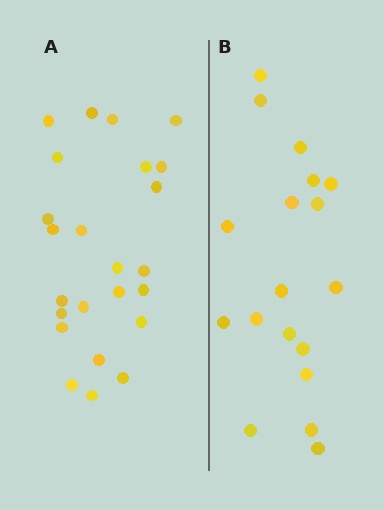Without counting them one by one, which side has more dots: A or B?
Region A (the left region) has more dots.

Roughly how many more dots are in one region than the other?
Region A has about 6 more dots than region B.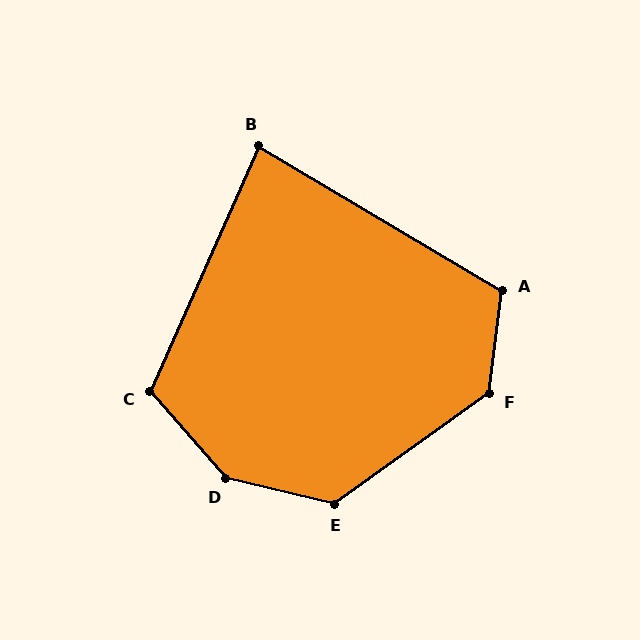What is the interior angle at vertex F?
Approximately 133 degrees (obtuse).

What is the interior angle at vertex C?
Approximately 115 degrees (obtuse).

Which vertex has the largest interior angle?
D, at approximately 144 degrees.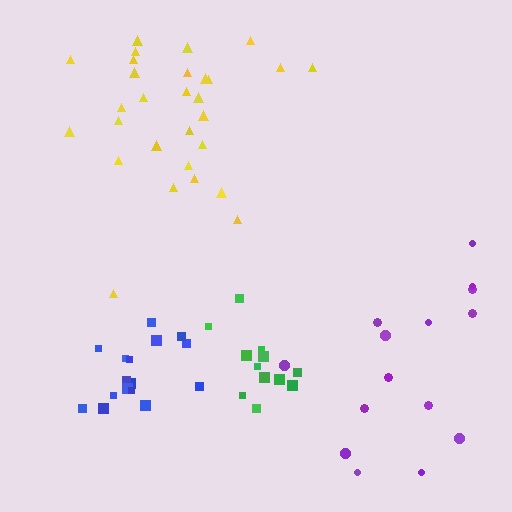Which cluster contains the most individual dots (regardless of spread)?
Yellow (29).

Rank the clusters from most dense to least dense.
green, blue, yellow, purple.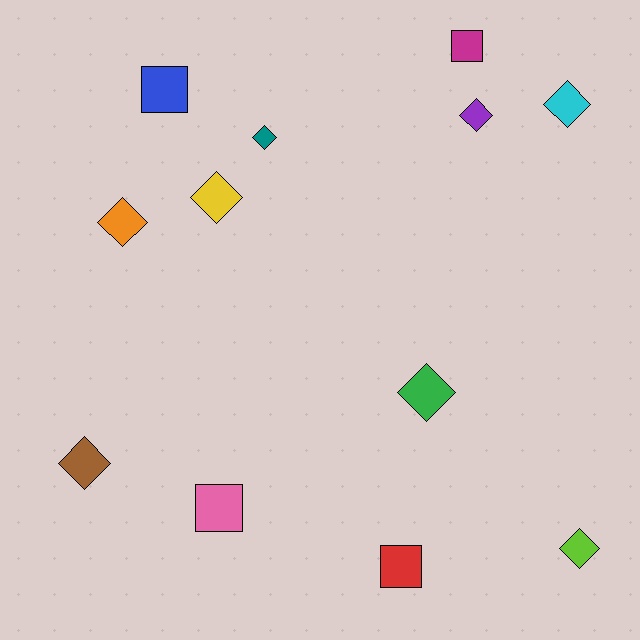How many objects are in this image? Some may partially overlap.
There are 12 objects.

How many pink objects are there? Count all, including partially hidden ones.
There is 1 pink object.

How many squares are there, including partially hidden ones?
There are 4 squares.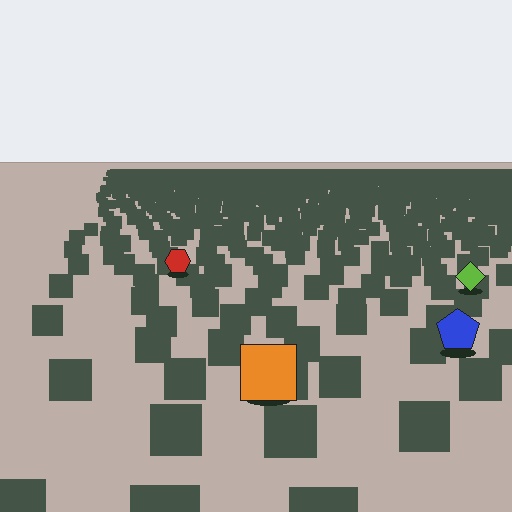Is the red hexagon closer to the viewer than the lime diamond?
No. The lime diamond is closer — you can tell from the texture gradient: the ground texture is coarser near it.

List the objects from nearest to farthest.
From nearest to farthest: the orange square, the blue pentagon, the lime diamond, the red hexagon.